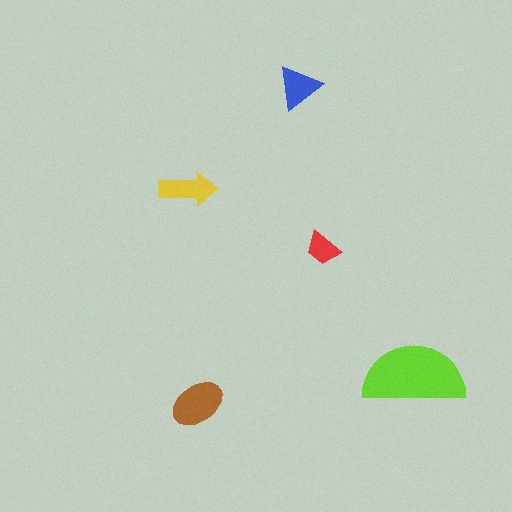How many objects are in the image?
There are 5 objects in the image.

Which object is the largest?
The lime semicircle.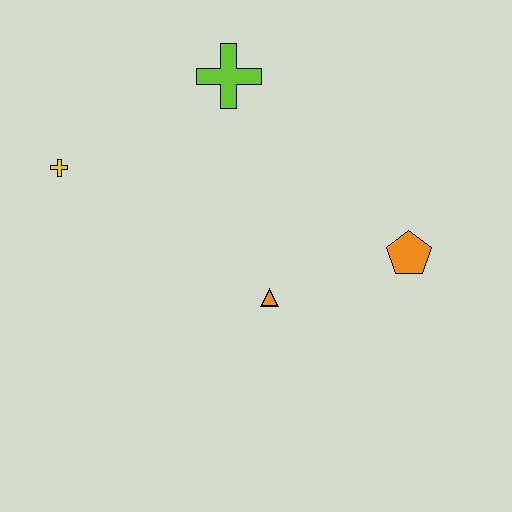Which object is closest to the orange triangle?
The orange pentagon is closest to the orange triangle.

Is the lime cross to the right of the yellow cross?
Yes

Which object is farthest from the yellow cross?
The orange pentagon is farthest from the yellow cross.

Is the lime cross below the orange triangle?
No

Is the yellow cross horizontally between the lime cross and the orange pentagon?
No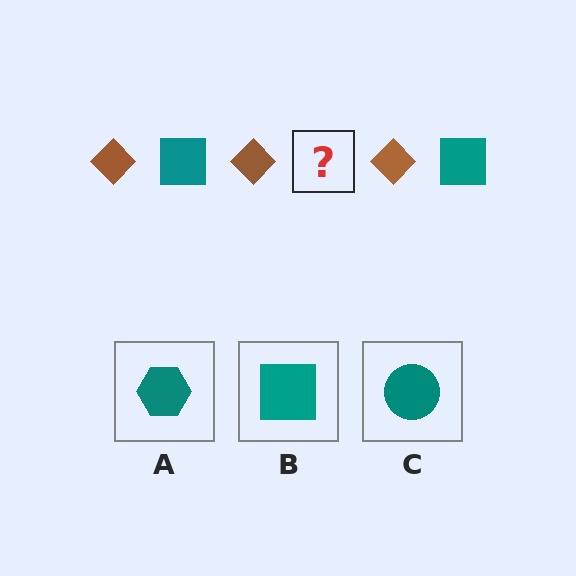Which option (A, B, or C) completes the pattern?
B.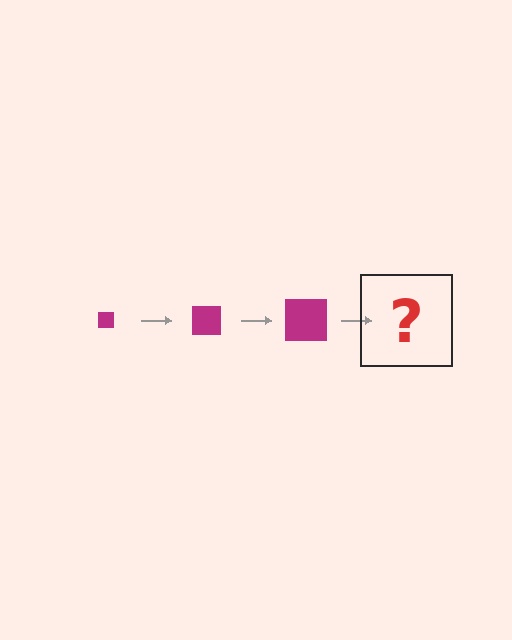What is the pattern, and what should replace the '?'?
The pattern is that the square gets progressively larger each step. The '?' should be a magenta square, larger than the previous one.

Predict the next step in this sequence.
The next step is a magenta square, larger than the previous one.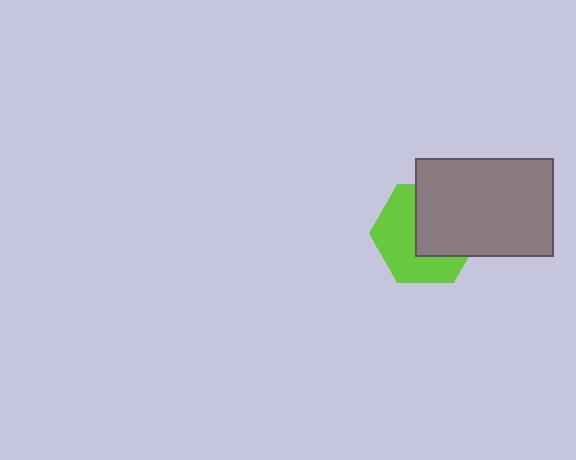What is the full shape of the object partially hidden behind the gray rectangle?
The partially hidden object is a lime hexagon.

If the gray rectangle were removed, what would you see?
You would see the complete lime hexagon.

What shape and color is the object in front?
The object in front is a gray rectangle.